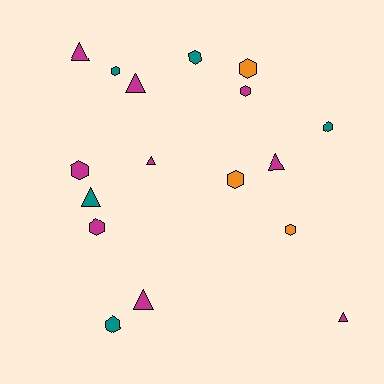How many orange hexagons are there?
There are 3 orange hexagons.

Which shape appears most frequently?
Hexagon, with 10 objects.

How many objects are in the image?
There are 17 objects.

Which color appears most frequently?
Magenta, with 9 objects.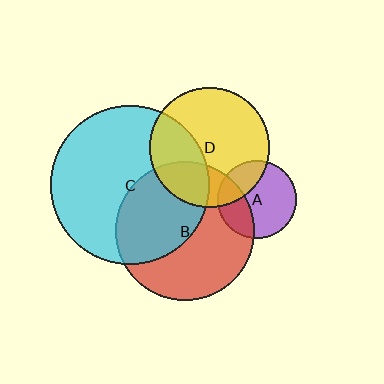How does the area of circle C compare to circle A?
Approximately 4.1 times.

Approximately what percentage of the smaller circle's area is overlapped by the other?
Approximately 25%.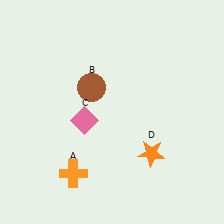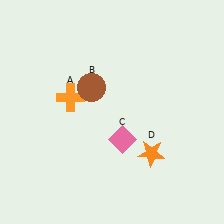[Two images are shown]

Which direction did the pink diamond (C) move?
The pink diamond (C) moved right.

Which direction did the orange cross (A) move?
The orange cross (A) moved up.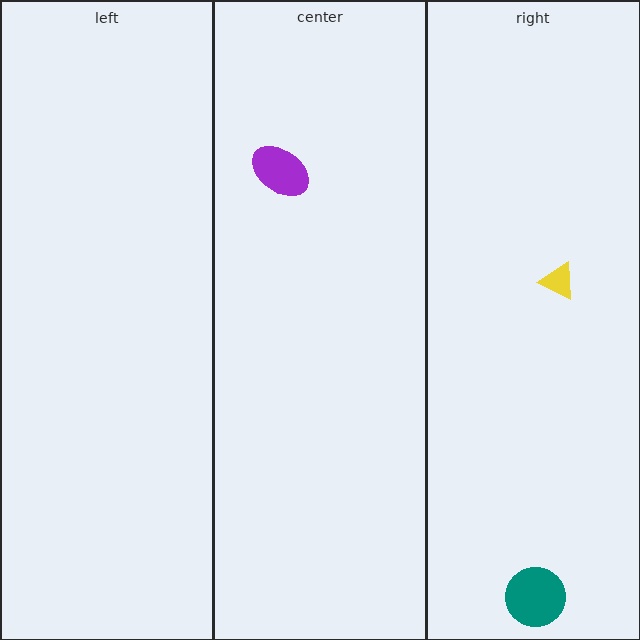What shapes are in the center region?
The purple ellipse.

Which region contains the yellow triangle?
The right region.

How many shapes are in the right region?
2.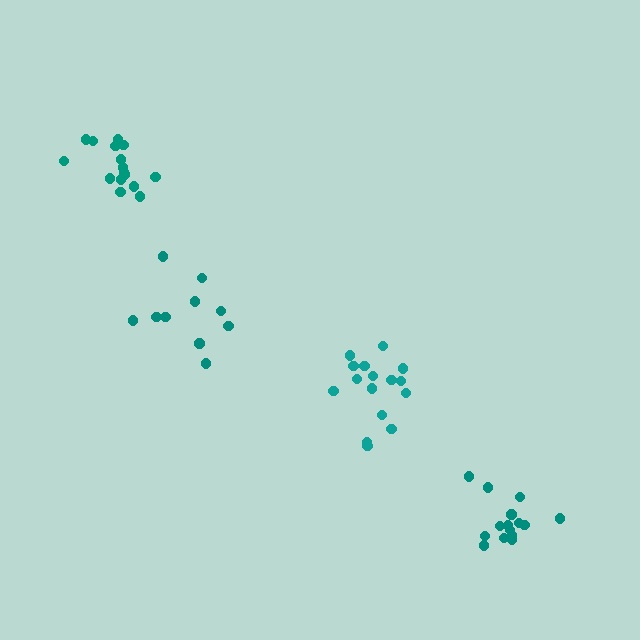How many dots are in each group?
Group 1: 16 dots, Group 2: 15 dots, Group 3: 10 dots, Group 4: 16 dots (57 total).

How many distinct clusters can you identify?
There are 4 distinct clusters.